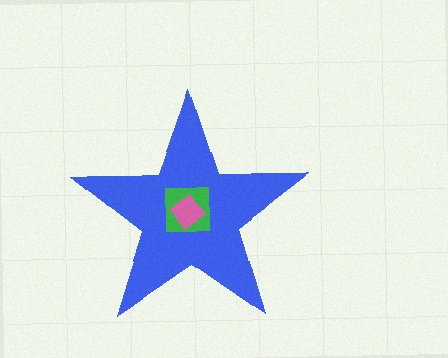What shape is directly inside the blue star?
The green square.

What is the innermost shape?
The pink diamond.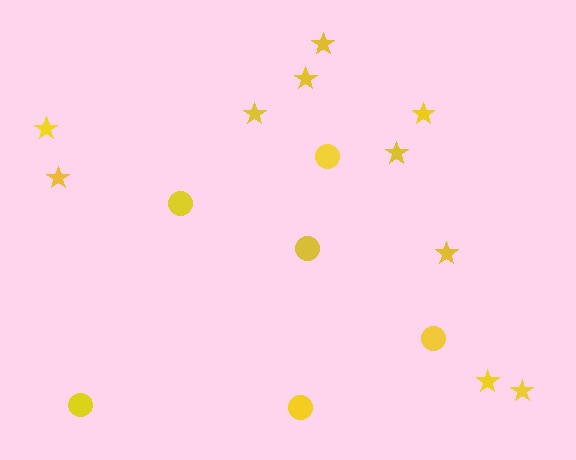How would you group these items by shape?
There are 2 groups: one group of stars (10) and one group of circles (6).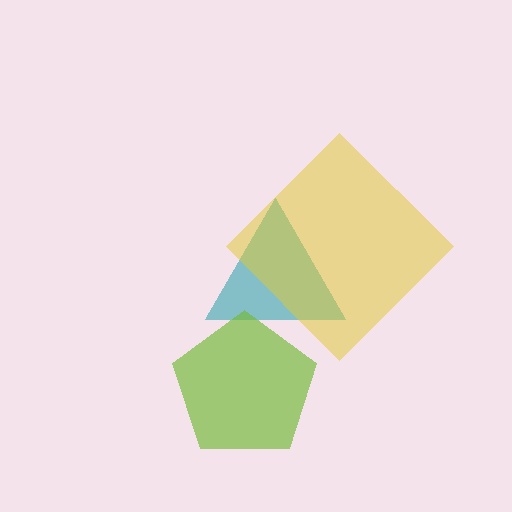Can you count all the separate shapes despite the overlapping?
Yes, there are 3 separate shapes.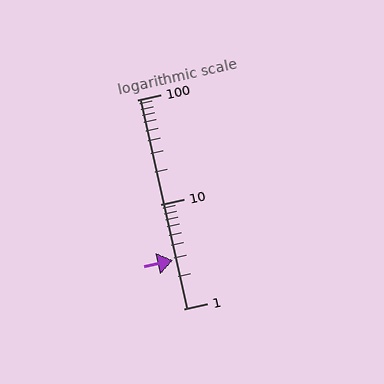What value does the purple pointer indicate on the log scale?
The pointer indicates approximately 2.9.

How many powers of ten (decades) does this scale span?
The scale spans 2 decades, from 1 to 100.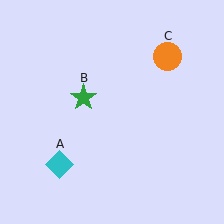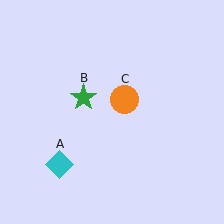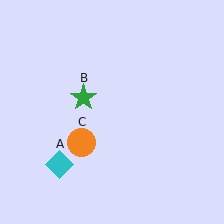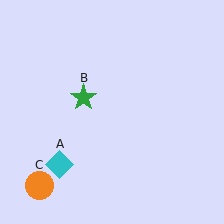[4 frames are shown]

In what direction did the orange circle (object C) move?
The orange circle (object C) moved down and to the left.